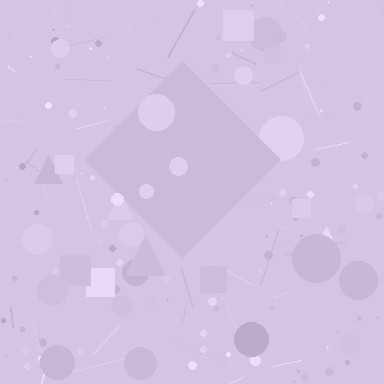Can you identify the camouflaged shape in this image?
The camouflaged shape is a diamond.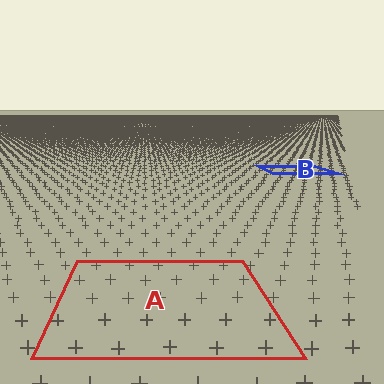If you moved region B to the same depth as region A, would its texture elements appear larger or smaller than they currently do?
They would appear larger. At a closer depth, the same texture elements are projected at a bigger on-screen size.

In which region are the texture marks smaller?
The texture marks are smaller in region B, because it is farther away.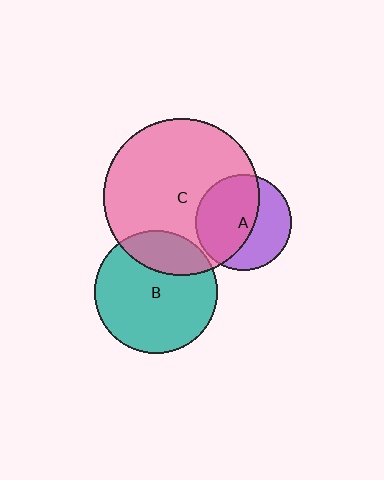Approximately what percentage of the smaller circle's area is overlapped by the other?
Approximately 25%.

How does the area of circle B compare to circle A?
Approximately 1.6 times.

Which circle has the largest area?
Circle C (pink).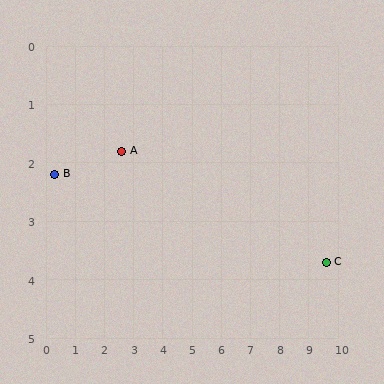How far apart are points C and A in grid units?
Points C and A are about 7.3 grid units apart.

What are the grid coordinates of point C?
Point C is at approximately (9.6, 3.7).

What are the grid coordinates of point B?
Point B is at approximately (0.3, 2.2).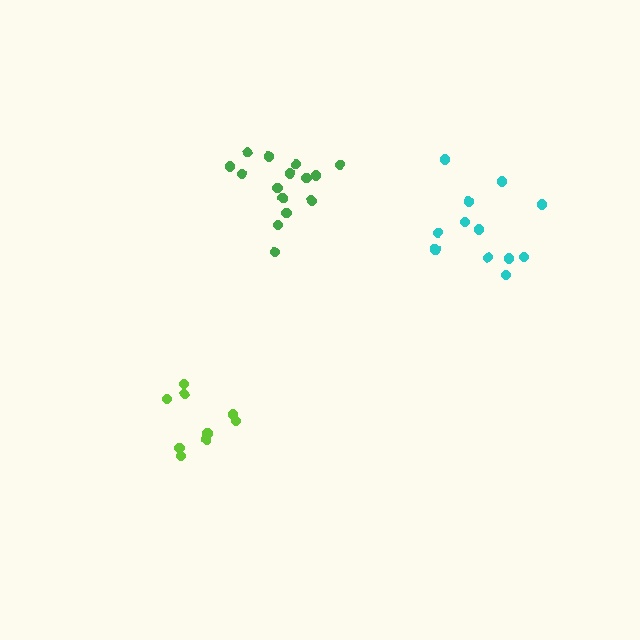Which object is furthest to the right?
The cyan cluster is rightmost.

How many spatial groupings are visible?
There are 3 spatial groupings.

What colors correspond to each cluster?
The clusters are colored: cyan, lime, green.